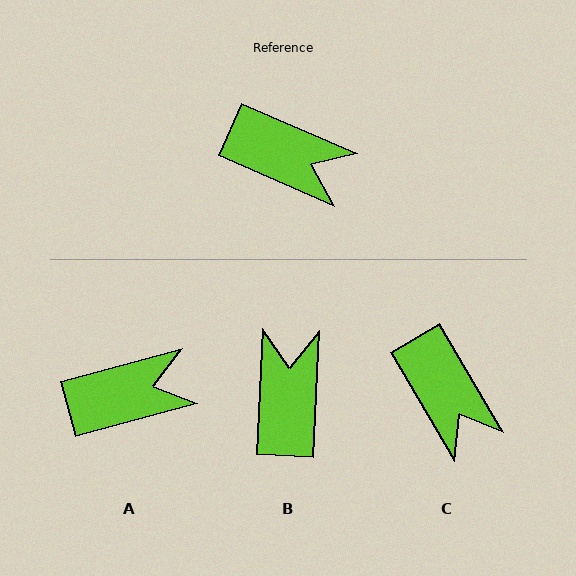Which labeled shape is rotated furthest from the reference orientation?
B, about 111 degrees away.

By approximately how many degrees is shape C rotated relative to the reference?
Approximately 36 degrees clockwise.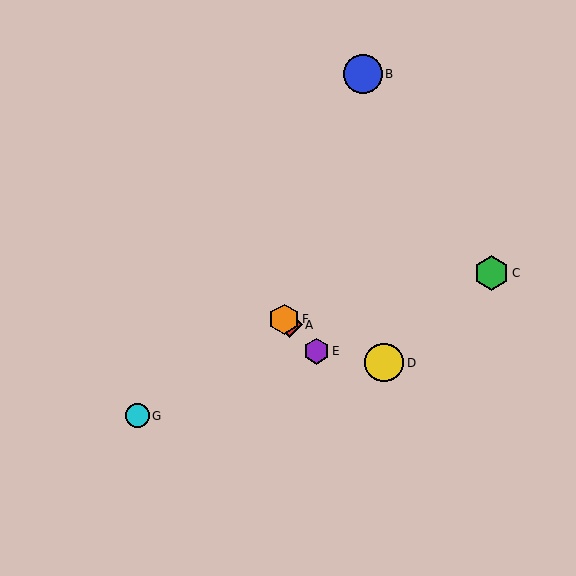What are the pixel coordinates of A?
Object A is at (290, 325).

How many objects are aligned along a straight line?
3 objects (A, E, F) are aligned along a straight line.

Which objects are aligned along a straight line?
Objects A, E, F are aligned along a straight line.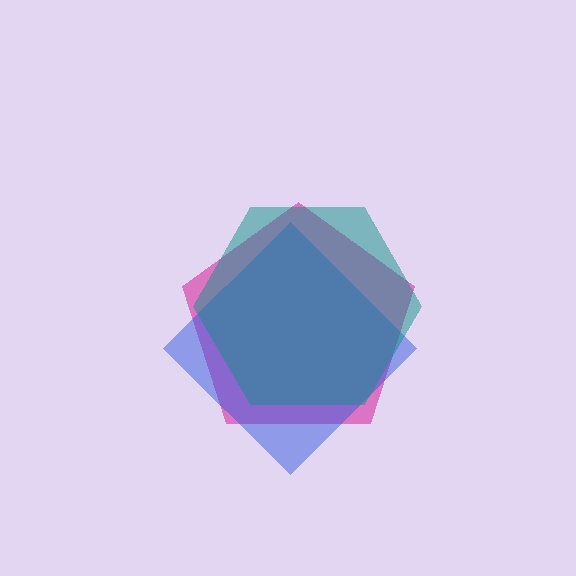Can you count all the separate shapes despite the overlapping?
Yes, there are 3 separate shapes.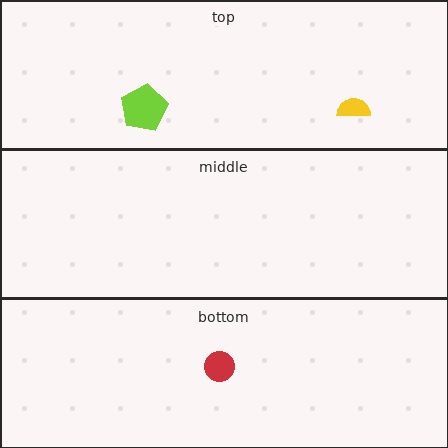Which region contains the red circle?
The bottom region.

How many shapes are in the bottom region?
1.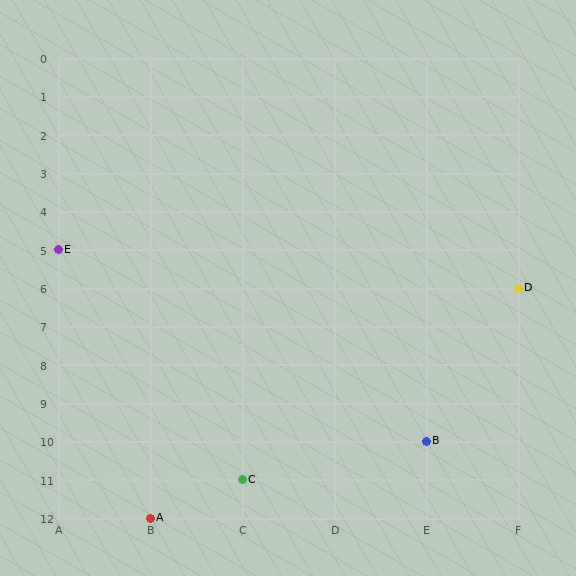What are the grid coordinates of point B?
Point B is at grid coordinates (E, 10).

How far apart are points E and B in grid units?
Points E and B are 4 columns and 5 rows apart (about 6.4 grid units diagonally).